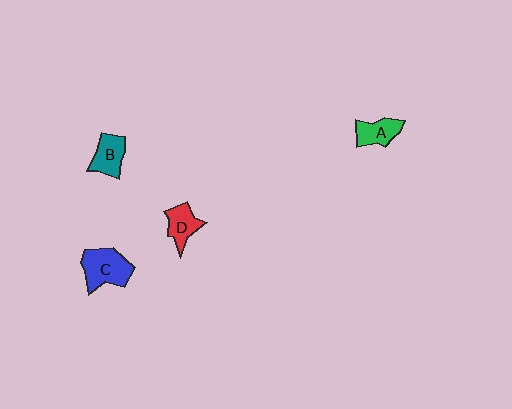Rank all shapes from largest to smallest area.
From largest to smallest: C (blue), B (teal), D (red), A (green).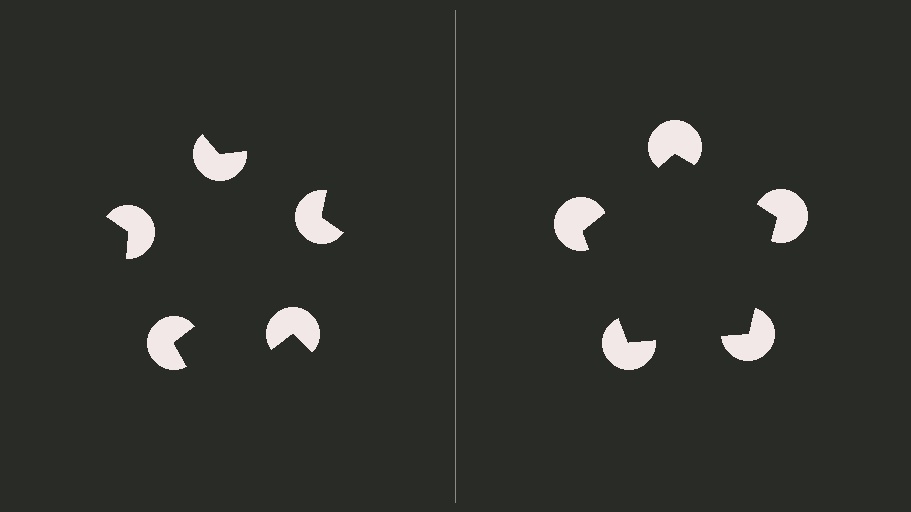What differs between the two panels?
The pac-man discs are positioned identically on both sides; only the wedge orientations differ. On the right they align to a pentagon; on the left they are misaligned.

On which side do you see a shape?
An illusory pentagon appears on the right side. On the left side the wedge cuts are rotated, so no coherent shape forms.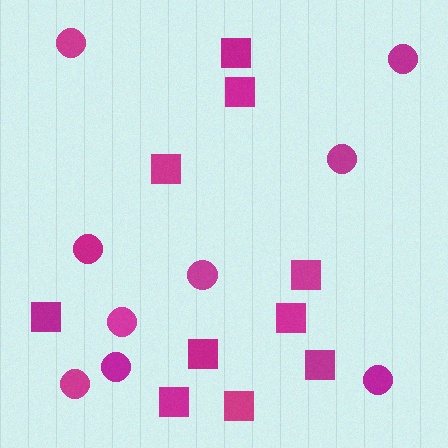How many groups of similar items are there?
There are 2 groups: one group of squares (10) and one group of circles (9).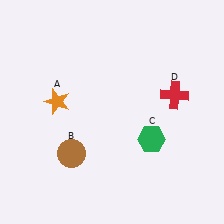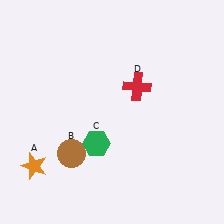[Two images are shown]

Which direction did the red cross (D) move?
The red cross (D) moved left.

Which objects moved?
The objects that moved are: the orange star (A), the green hexagon (C), the red cross (D).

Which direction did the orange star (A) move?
The orange star (A) moved down.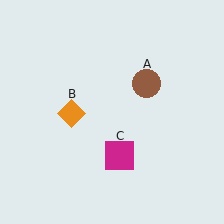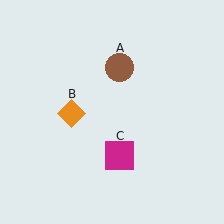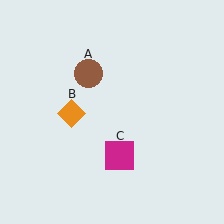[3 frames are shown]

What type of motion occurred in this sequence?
The brown circle (object A) rotated counterclockwise around the center of the scene.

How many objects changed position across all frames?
1 object changed position: brown circle (object A).